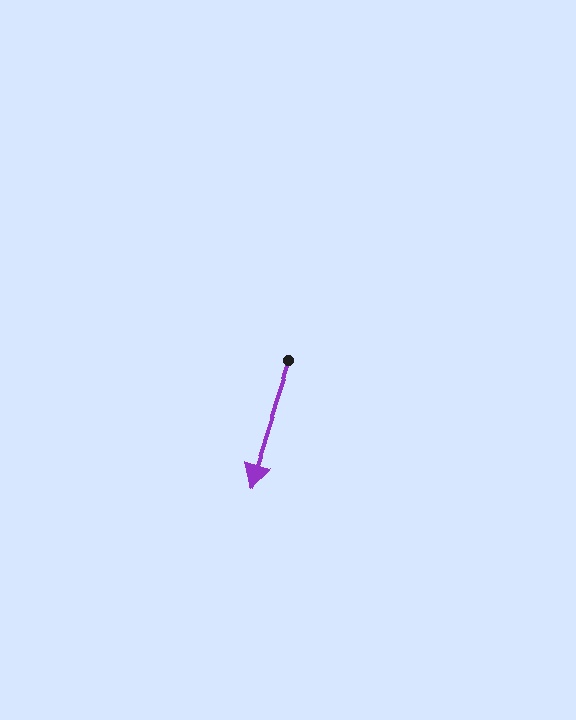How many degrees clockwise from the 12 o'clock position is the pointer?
Approximately 198 degrees.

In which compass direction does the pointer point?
South.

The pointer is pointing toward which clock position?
Roughly 7 o'clock.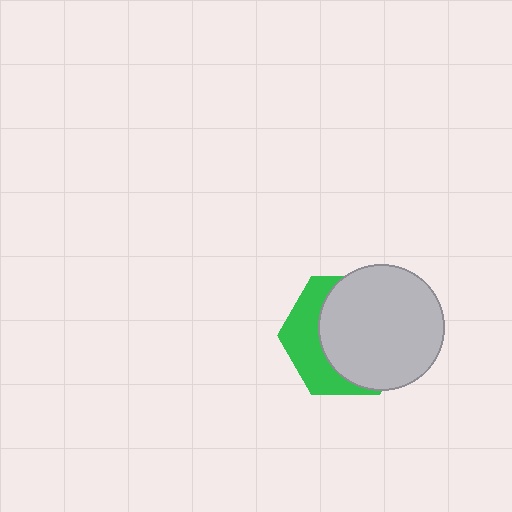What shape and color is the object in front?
The object in front is a light gray circle.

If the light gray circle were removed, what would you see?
You would see the complete green hexagon.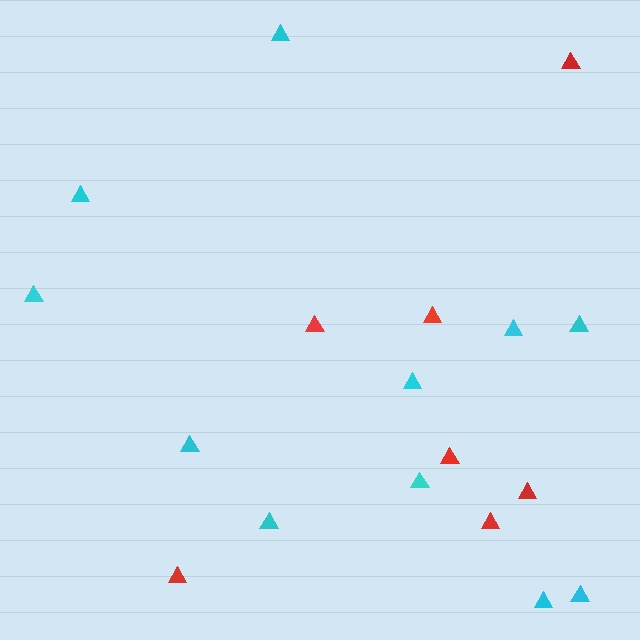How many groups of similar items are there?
There are 2 groups: one group of red triangles (7) and one group of cyan triangles (11).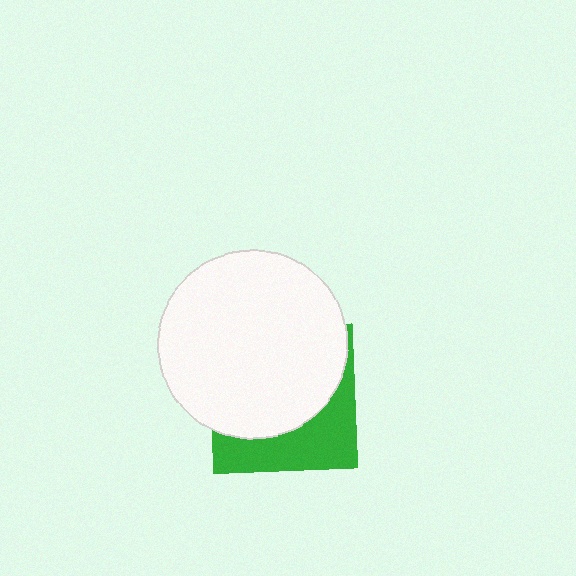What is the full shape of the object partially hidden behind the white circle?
The partially hidden object is a green square.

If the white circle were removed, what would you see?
You would see the complete green square.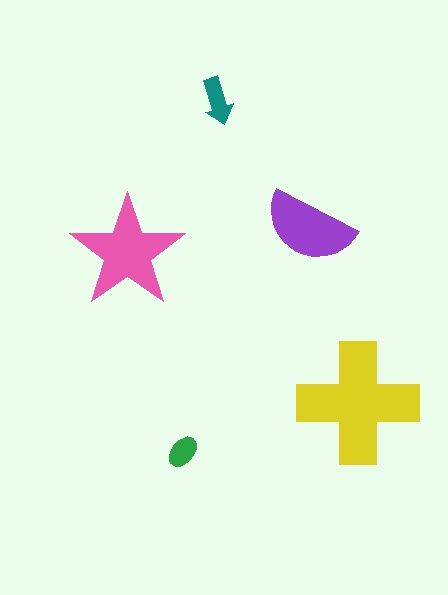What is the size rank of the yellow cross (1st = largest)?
1st.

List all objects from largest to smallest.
The yellow cross, the pink star, the purple semicircle, the teal arrow, the green ellipse.